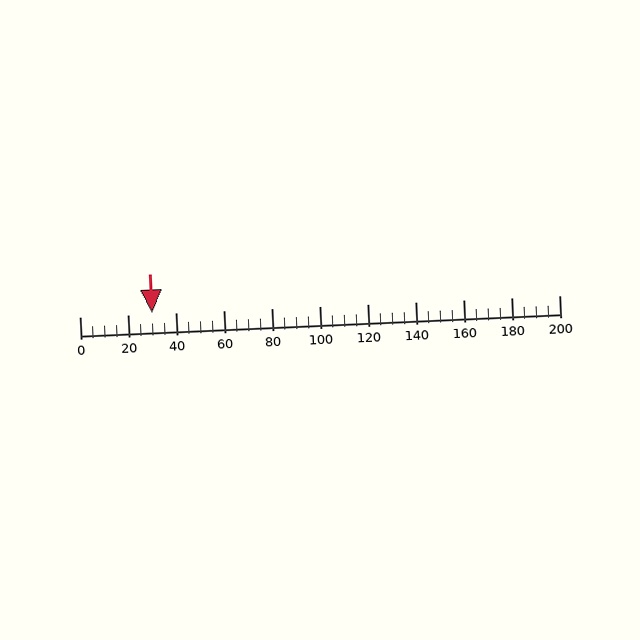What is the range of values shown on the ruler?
The ruler shows values from 0 to 200.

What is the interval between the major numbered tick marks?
The major tick marks are spaced 20 units apart.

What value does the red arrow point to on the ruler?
The red arrow points to approximately 30.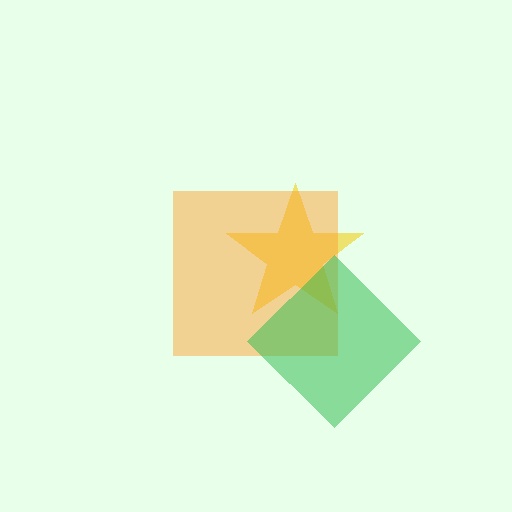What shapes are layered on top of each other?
The layered shapes are: a yellow star, an orange square, a green diamond.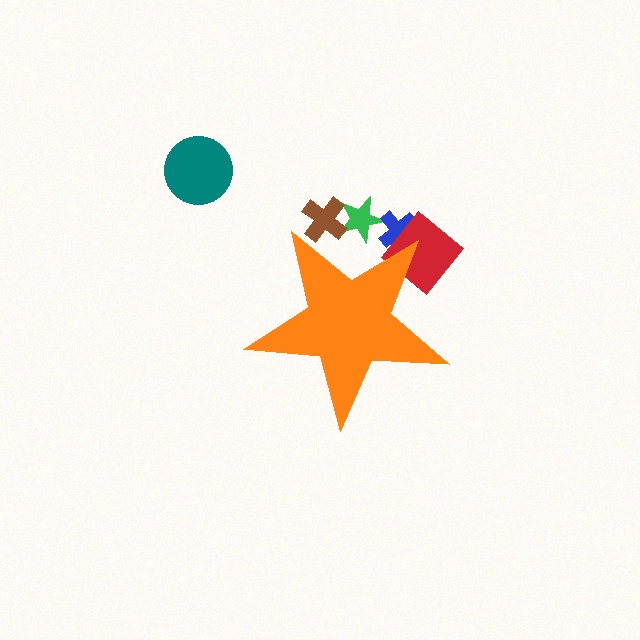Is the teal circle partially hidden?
No, the teal circle is fully visible.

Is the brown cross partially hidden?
Yes, the brown cross is partially hidden behind the orange star.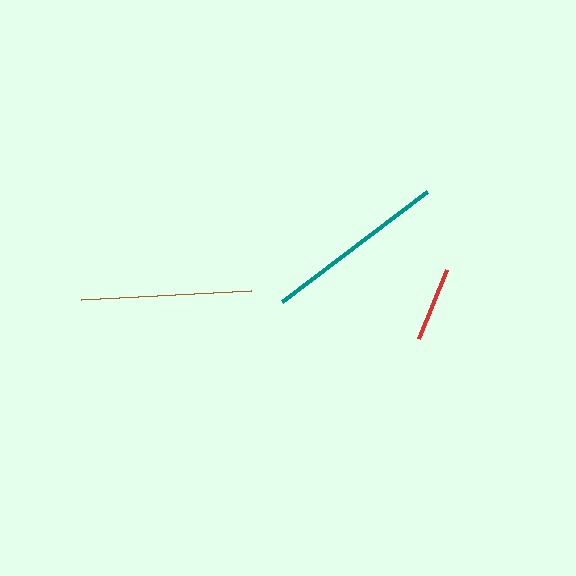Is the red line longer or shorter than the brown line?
The brown line is longer than the red line.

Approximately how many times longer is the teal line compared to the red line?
The teal line is approximately 2.4 times the length of the red line.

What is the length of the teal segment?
The teal segment is approximately 182 pixels long.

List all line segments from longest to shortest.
From longest to shortest: teal, brown, red.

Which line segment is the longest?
The teal line is the longest at approximately 182 pixels.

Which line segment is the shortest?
The red line is the shortest at approximately 75 pixels.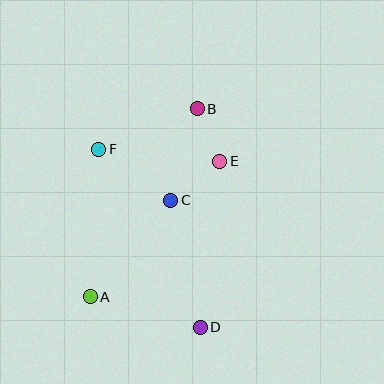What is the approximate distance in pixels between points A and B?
The distance between A and B is approximately 216 pixels.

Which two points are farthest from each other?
Points B and D are farthest from each other.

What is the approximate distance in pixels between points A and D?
The distance between A and D is approximately 114 pixels.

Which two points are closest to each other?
Points B and E are closest to each other.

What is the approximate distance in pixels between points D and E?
The distance between D and E is approximately 167 pixels.